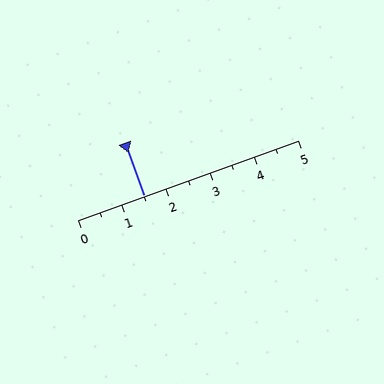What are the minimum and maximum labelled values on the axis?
The axis runs from 0 to 5.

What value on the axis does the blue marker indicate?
The marker indicates approximately 1.5.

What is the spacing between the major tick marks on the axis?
The major ticks are spaced 1 apart.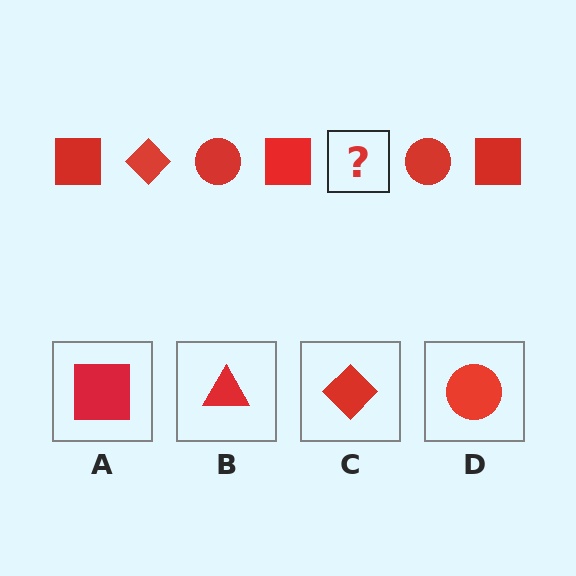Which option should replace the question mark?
Option C.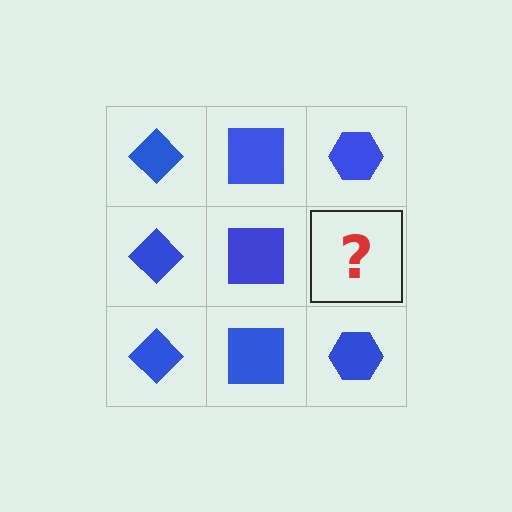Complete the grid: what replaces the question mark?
The question mark should be replaced with a blue hexagon.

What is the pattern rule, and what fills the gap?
The rule is that each column has a consistent shape. The gap should be filled with a blue hexagon.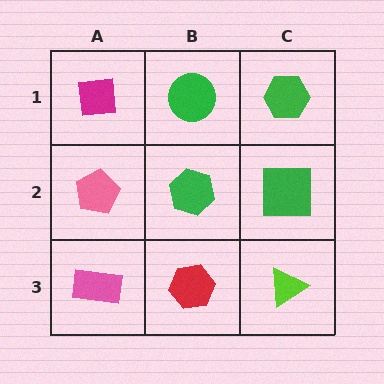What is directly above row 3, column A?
A pink pentagon.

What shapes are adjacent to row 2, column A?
A magenta square (row 1, column A), a pink rectangle (row 3, column A), a green hexagon (row 2, column B).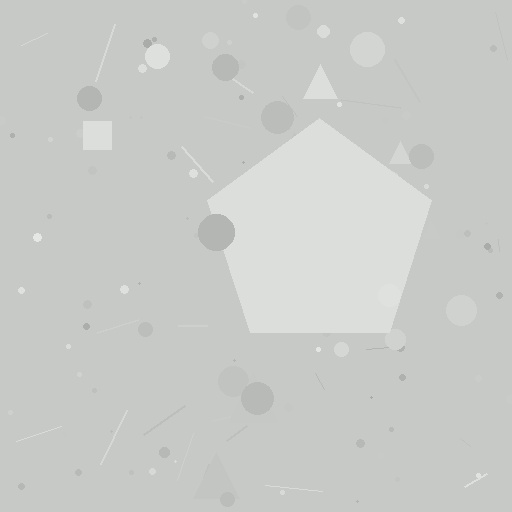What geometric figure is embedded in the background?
A pentagon is embedded in the background.